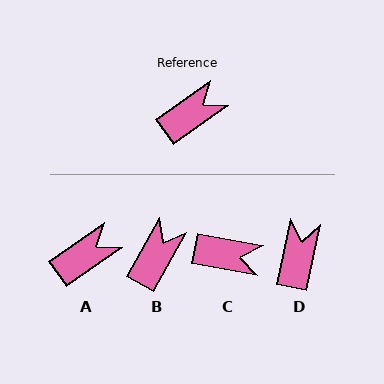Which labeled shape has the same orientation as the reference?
A.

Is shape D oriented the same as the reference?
No, it is off by about 43 degrees.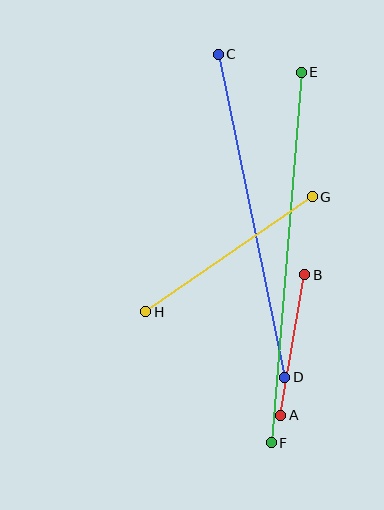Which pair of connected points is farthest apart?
Points E and F are farthest apart.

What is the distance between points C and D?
The distance is approximately 330 pixels.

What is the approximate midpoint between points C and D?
The midpoint is at approximately (251, 216) pixels.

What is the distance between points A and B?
The distance is approximately 142 pixels.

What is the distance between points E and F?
The distance is approximately 372 pixels.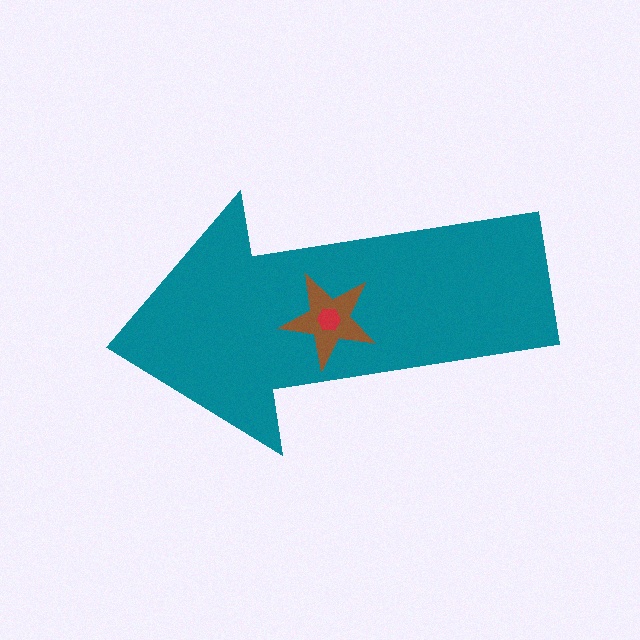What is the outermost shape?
The teal arrow.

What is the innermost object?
The red hexagon.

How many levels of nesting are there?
3.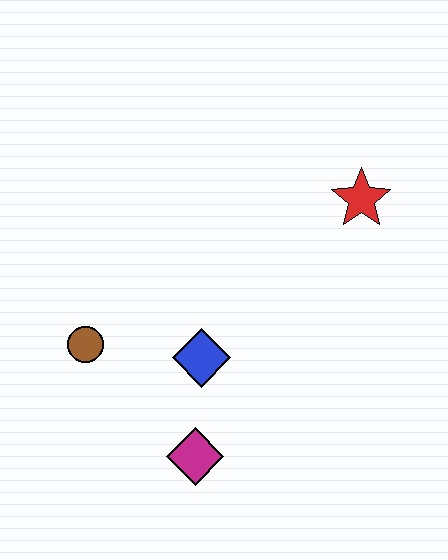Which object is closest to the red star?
The blue diamond is closest to the red star.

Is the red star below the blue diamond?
No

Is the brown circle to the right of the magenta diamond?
No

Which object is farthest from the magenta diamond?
The red star is farthest from the magenta diamond.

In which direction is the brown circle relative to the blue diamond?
The brown circle is to the left of the blue diamond.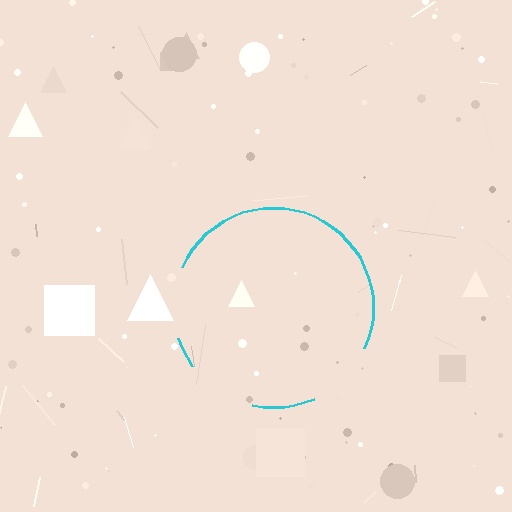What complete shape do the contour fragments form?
The contour fragments form a circle.